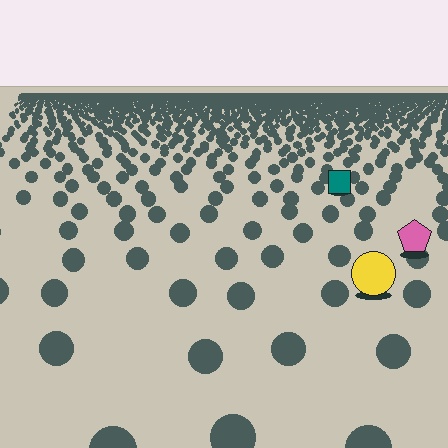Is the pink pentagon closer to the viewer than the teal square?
Yes. The pink pentagon is closer — you can tell from the texture gradient: the ground texture is coarser near it.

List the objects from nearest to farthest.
From nearest to farthest: the yellow circle, the pink pentagon, the teal square.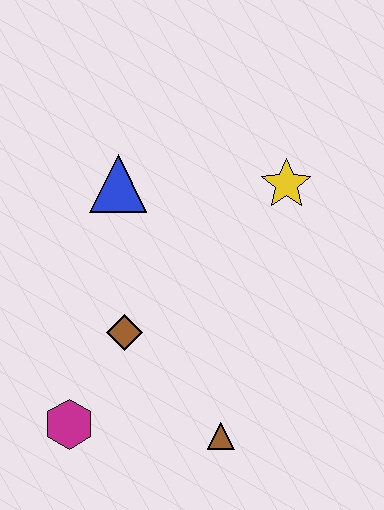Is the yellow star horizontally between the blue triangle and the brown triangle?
No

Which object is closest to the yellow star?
The blue triangle is closest to the yellow star.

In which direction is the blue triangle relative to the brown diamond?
The blue triangle is above the brown diamond.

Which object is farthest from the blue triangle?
The brown triangle is farthest from the blue triangle.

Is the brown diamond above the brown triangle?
Yes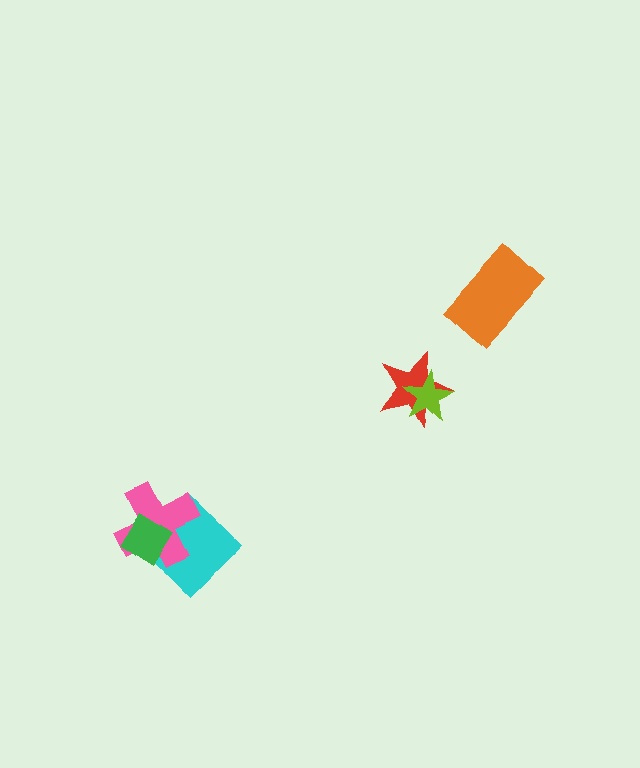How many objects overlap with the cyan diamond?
2 objects overlap with the cyan diamond.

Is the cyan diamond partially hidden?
Yes, it is partially covered by another shape.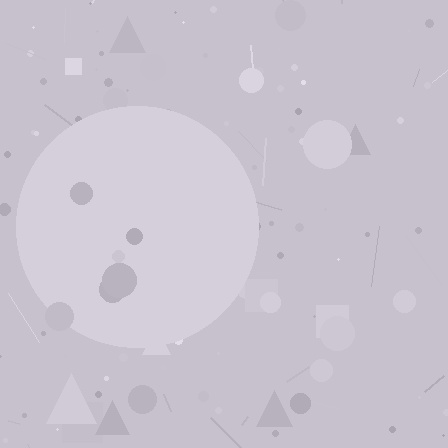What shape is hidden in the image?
A circle is hidden in the image.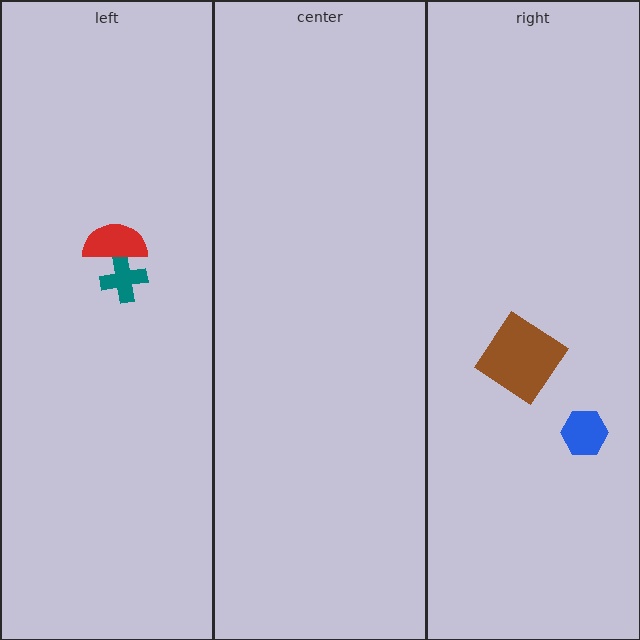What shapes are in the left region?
The teal cross, the red semicircle.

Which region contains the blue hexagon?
The right region.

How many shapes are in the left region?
2.